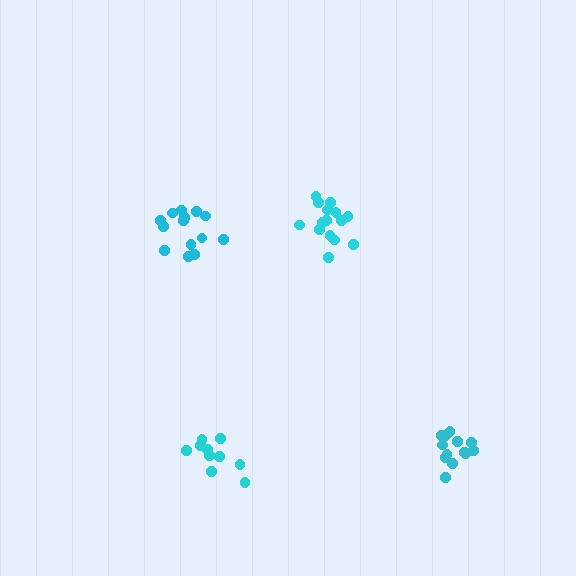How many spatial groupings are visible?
There are 4 spatial groupings.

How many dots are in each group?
Group 1: 15 dots, Group 2: 10 dots, Group 3: 13 dots, Group 4: 14 dots (52 total).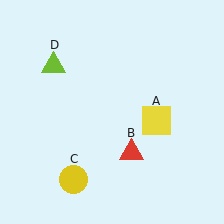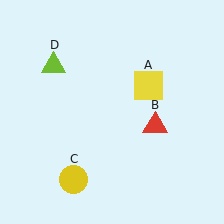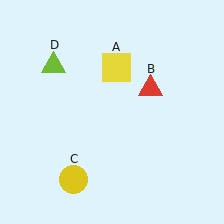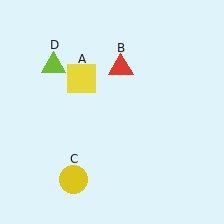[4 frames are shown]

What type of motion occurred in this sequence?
The yellow square (object A), red triangle (object B) rotated counterclockwise around the center of the scene.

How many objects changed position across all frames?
2 objects changed position: yellow square (object A), red triangle (object B).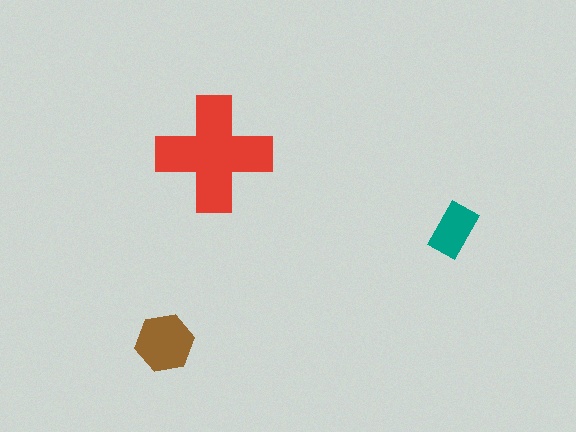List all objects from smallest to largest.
The teal rectangle, the brown hexagon, the red cross.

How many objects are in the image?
There are 3 objects in the image.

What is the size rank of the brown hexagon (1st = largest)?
2nd.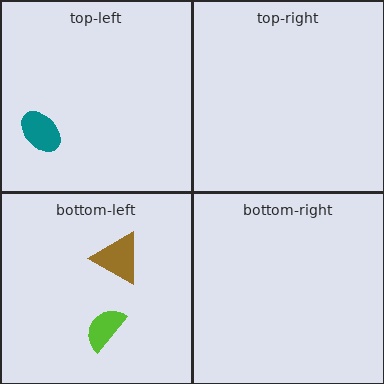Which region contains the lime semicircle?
The bottom-left region.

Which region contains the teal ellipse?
The top-left region.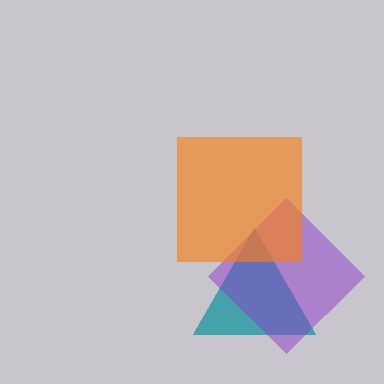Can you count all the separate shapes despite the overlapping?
Yes, there are 3 separate shapes.